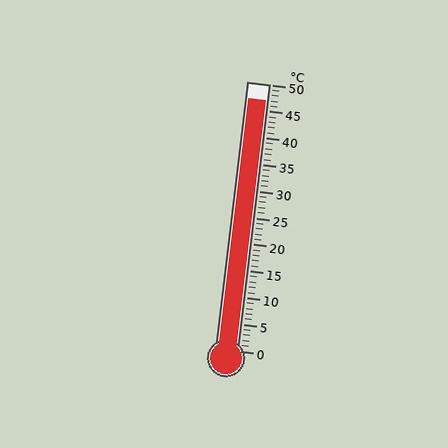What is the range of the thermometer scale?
The thermometer scale ranges from 0°C to 50°C.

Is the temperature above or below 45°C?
The temperature is above 45°C.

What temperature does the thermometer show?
The thermometer shows approximately 47°C.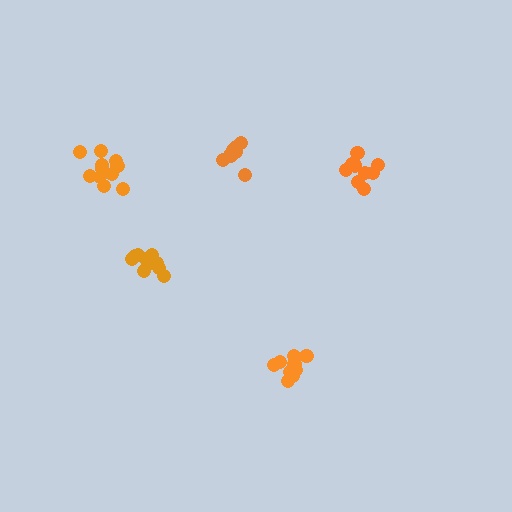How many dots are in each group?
Group 1: 11 dots, Group 2: 9 dots, Group 3: 7 dots, Group 4: 10 dots, Group 5: 9 dots (46 total).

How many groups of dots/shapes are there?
There are 5 groups.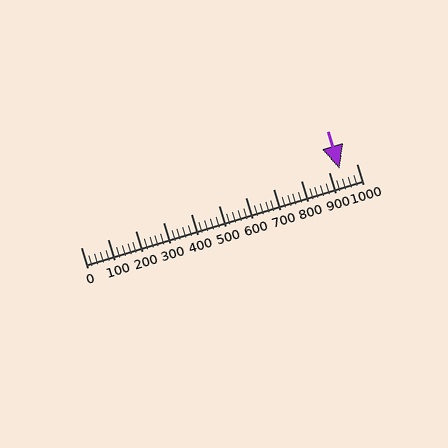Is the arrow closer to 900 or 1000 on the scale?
The arrow is closer to 900.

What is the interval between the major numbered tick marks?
The major tick marks are spaced 100 units apart.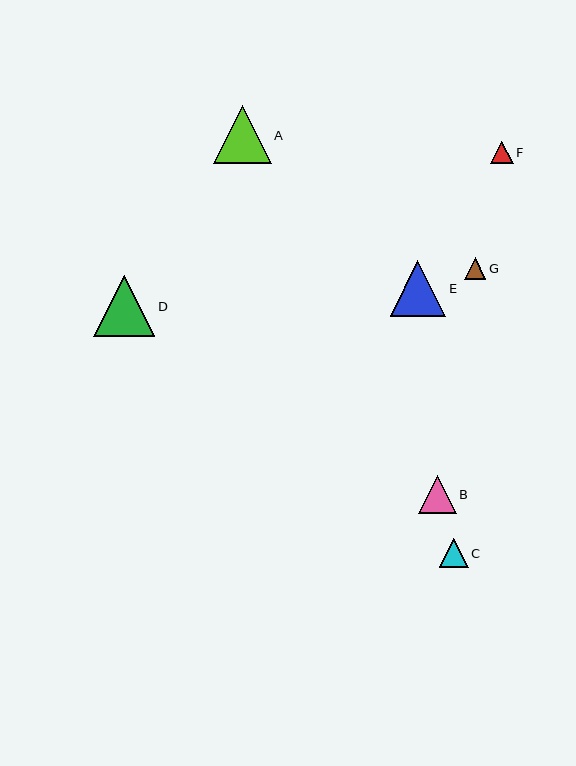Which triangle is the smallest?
Triangle G is the smallest with a size of approximately 22 pixels.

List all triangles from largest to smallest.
From largest to smallest: D, A, E, B, C, F, G.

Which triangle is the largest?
Triangle D is the largest with a size of approximately 61 pixels.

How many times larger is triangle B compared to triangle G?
Triangle B is approximately 1.7 times the size of triangle G.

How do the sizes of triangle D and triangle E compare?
Triangle D and triangle E are approximately the same size.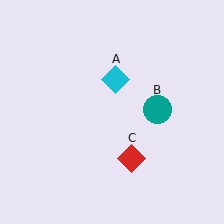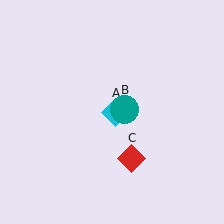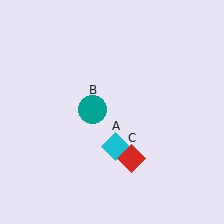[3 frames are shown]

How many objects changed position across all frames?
2 objects changed position: cyan diamond (object A), teal circle (object B).